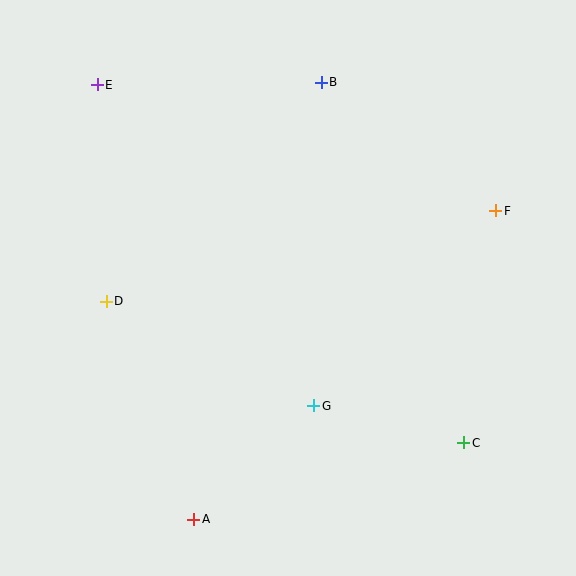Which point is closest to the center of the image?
Point G at (314, 406) is closest to the center.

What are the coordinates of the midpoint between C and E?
The midpoint between C and E is at (281, 264).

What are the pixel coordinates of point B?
Point B is at (321, 82).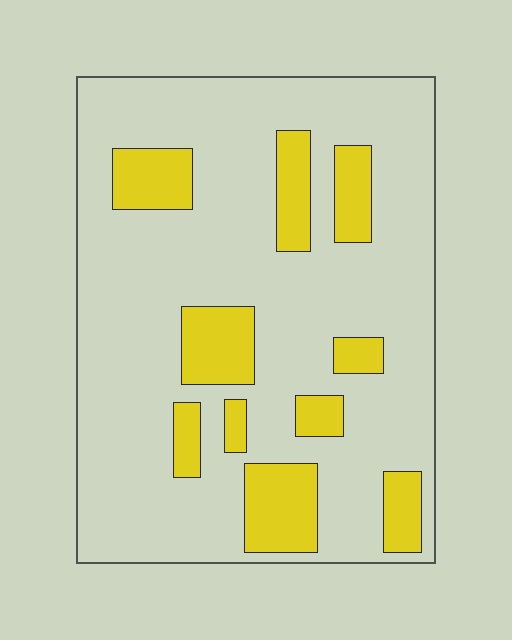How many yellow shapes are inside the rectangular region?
10.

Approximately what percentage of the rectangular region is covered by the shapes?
Approximately 20%.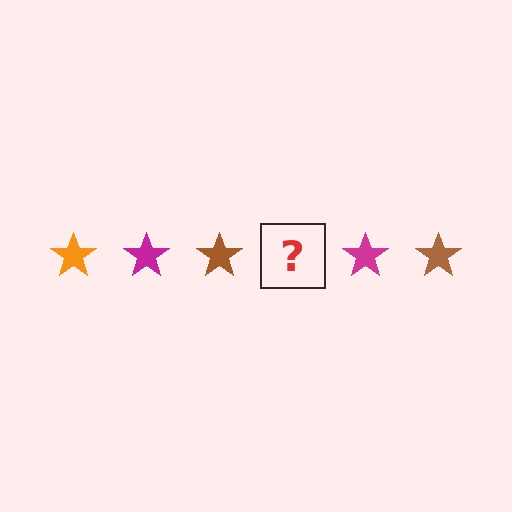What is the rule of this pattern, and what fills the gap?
The rule is that the pattern cycles through orange, magenta, brown stars. The gap should be filled with an orange star.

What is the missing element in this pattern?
The missing element is an orange star.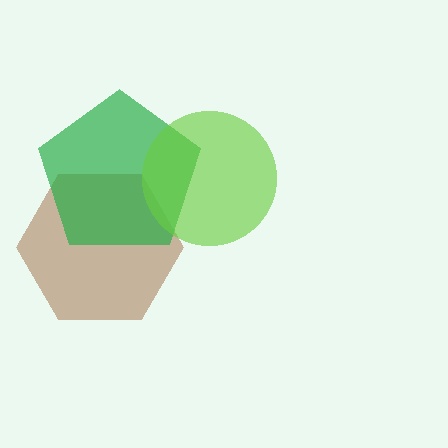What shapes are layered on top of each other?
The layered shapes are: a brown hexagon, a green pentagon, a lime circle.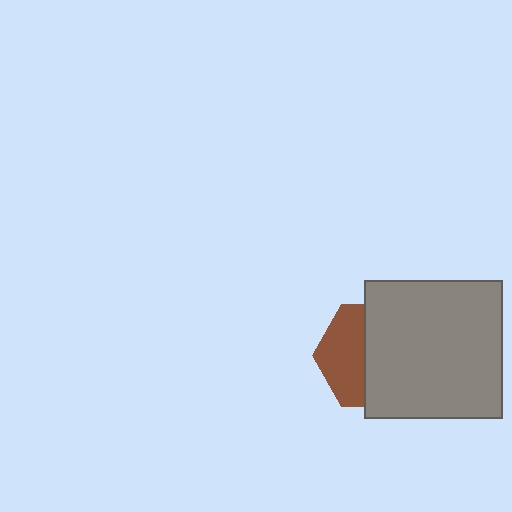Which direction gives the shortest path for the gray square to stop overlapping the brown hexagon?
Moving right gives the shortest separation.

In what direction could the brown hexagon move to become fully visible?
The brown hexagon could move left. That would shift it out from behind the gray square entirely.